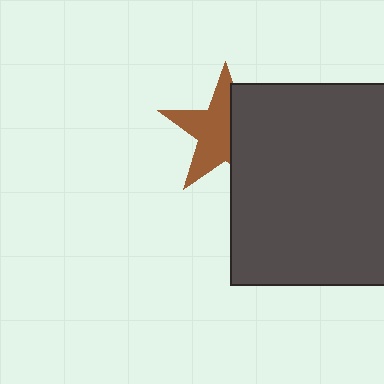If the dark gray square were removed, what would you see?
You would see the complete brown star.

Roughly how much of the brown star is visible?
About half of it is visible (roughly 57%).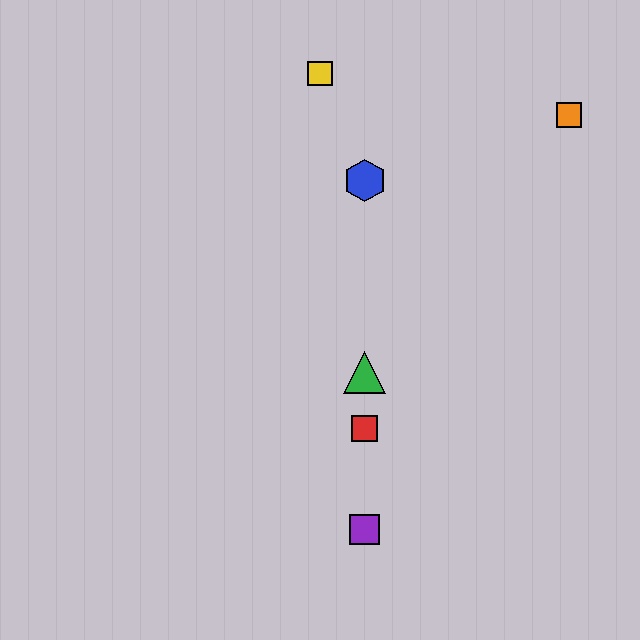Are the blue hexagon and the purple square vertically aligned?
Yes, both are at x≈365.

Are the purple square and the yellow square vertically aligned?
No, the purple square is at x≈365 and the yellow square is at x≈320.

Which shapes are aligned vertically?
The red square, the blue hexagon, the green triangle, the purple square are aligned vertically.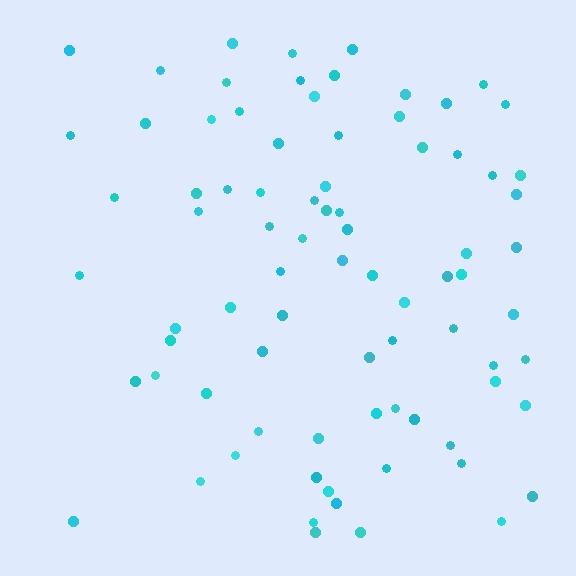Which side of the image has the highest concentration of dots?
The right.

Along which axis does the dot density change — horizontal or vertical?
Horizontal.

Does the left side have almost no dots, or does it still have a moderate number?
Still a moderate number, just noticeably fewer than the right.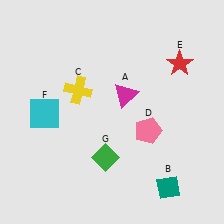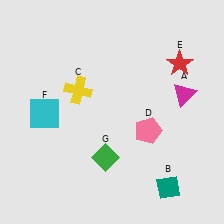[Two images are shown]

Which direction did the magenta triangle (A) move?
The magenta triangle (A) moved right.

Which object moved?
The magenta triangle (A) moved right.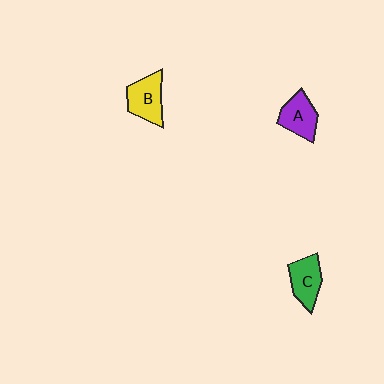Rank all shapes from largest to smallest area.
From largest to smallest: B (yellow), C (green), A (purple).